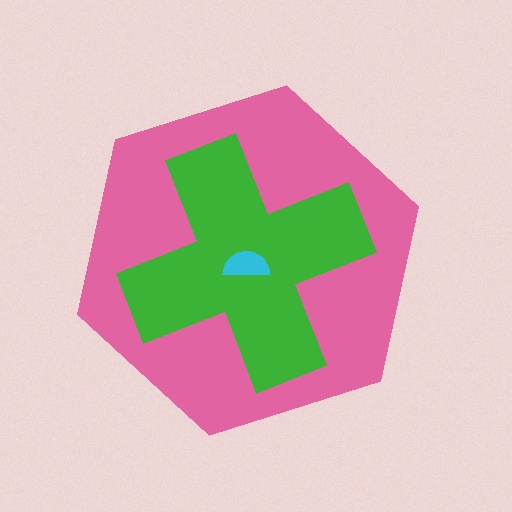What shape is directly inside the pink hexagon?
The green cross.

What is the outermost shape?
The pink hexagon.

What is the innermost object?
The cyan semicircle.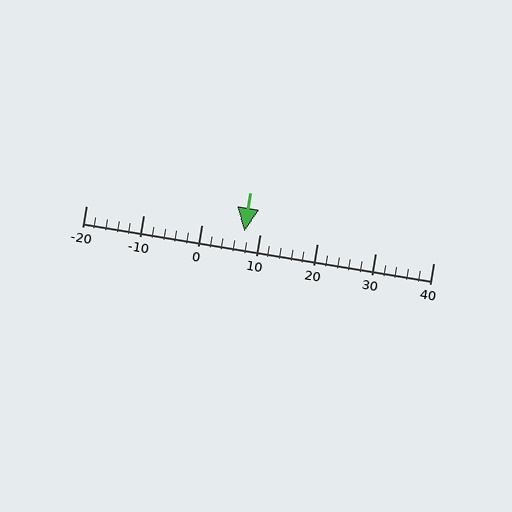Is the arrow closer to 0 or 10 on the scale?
The arrow is closer to 10.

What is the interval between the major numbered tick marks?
The major tick marks are spaced 10 units apart.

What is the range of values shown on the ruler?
The ruler shows values from -20 to 40.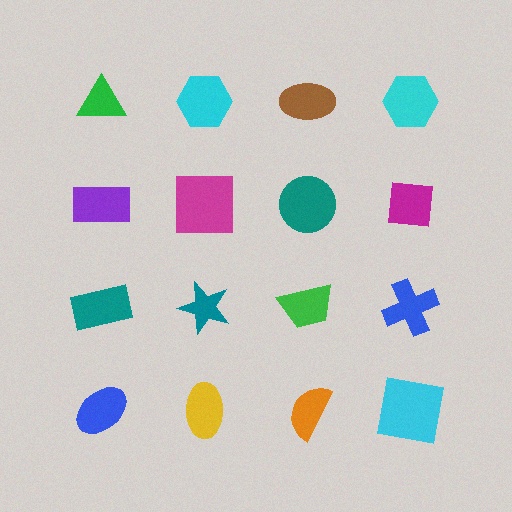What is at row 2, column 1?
A purple rectangle.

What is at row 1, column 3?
A brown ellipse.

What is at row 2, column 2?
A magenta square.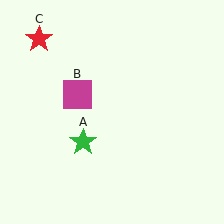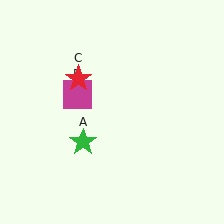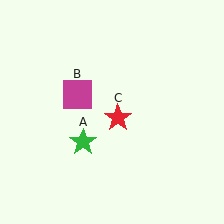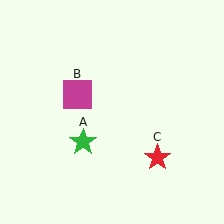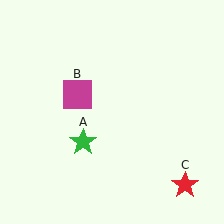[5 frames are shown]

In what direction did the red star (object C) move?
The red star (object C) moved down and to the right.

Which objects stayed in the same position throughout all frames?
Green star (object A) and magenta square (object B) remained stationary.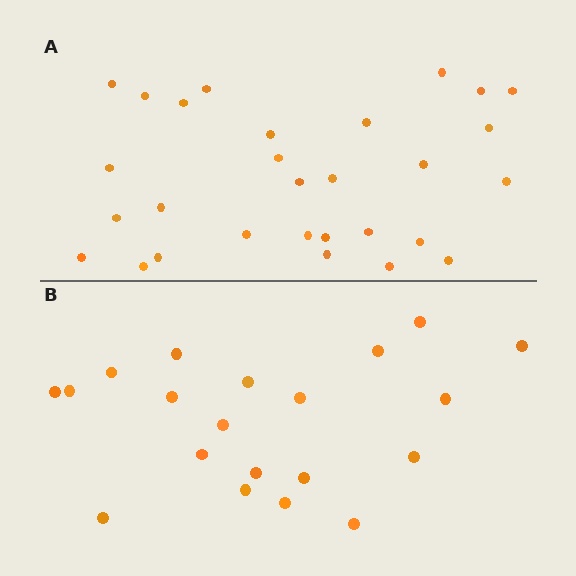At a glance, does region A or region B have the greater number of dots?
Region A (the top region) has more dots.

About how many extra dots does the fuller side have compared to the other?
Region A has roughly 8 or so more dots than region B.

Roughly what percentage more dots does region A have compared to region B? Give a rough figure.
About 45% more.